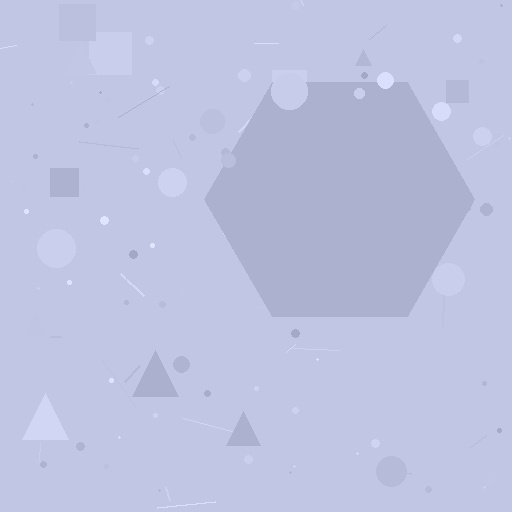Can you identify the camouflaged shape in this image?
The camouflaged shape is a hexagon.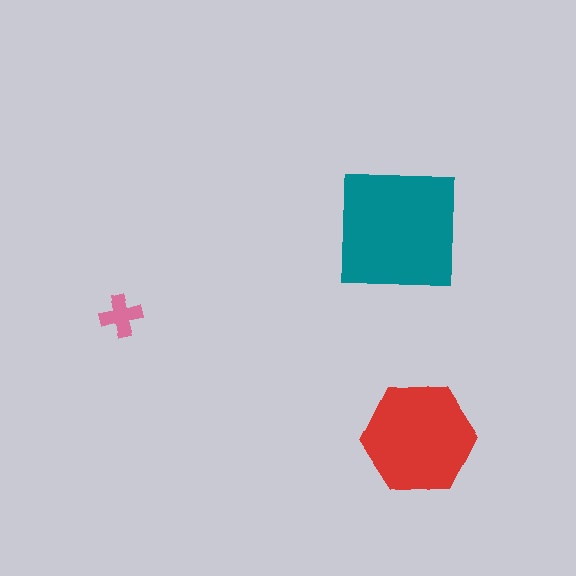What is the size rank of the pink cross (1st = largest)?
3rd.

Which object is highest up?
The teal square is topmost.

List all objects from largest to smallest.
The teal square, the red hexagon, the pink cross.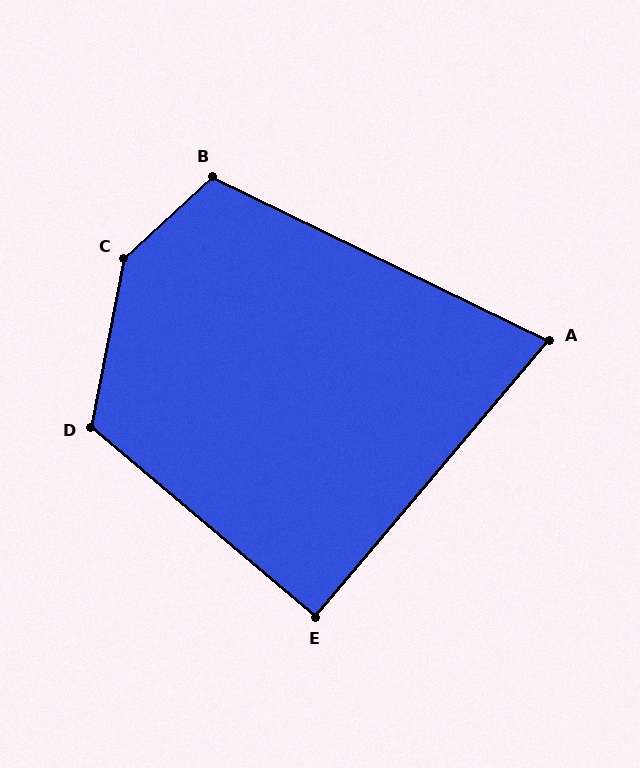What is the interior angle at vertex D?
Approximately 119 degrees (obtuse).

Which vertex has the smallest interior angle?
A, at approximately 76 degrees.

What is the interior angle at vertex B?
Approximately 112 degrees (obtuse).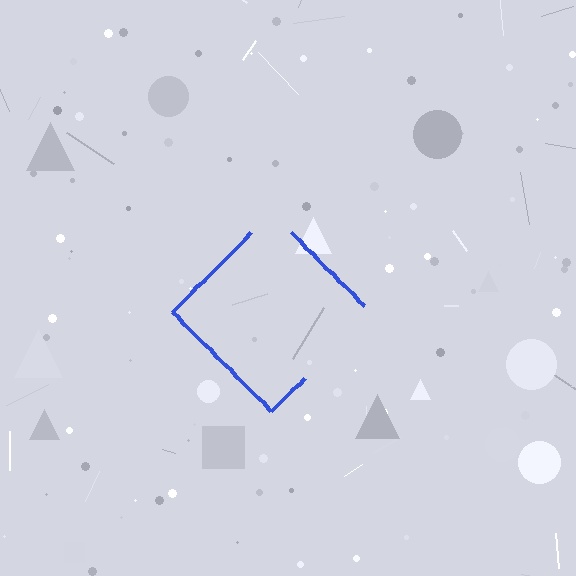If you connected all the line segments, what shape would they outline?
They would outline a diamond.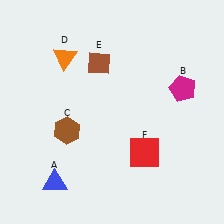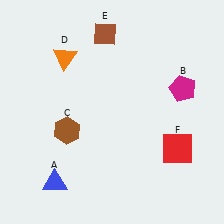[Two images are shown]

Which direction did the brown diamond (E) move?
The brown diamond (E) moved up.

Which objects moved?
The objects that moved are: the brown diamond (E), the red square (F).